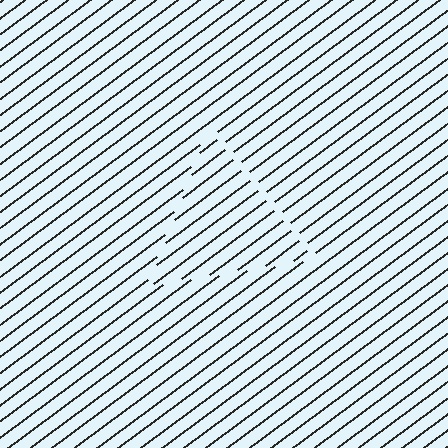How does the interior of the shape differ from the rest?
The interior of the shape contains the same grating, shifted by half a period — the contour is defined by the phase discontinuity where line-ends from the inner and outer gratings abut.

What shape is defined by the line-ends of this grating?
An illusory triangle. The interior of the shape contains the same grating, shifted by half a period — the contour is defined by the phase discontinuity where line-ends from the inner and outer gratings abut.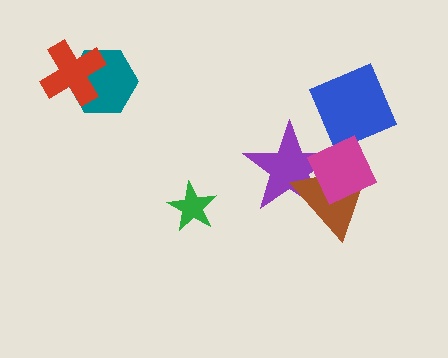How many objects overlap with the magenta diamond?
3 objects overlap with the magenta diamond.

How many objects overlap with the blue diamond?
1 object overlaps with the blue diamond.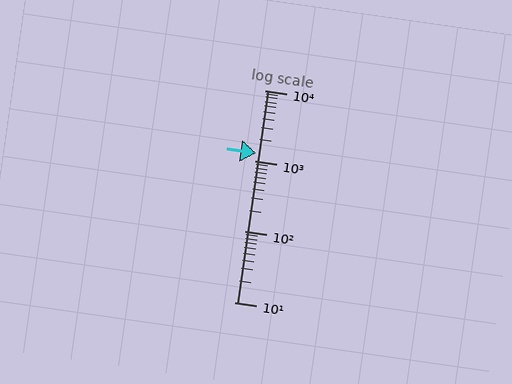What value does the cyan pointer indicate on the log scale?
The pointer indicates approximately 1300.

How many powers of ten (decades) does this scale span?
The scale spans 3 decades, from 10 to 10000.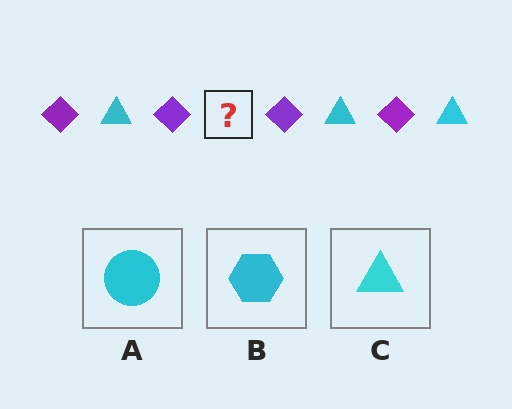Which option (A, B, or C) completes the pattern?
C.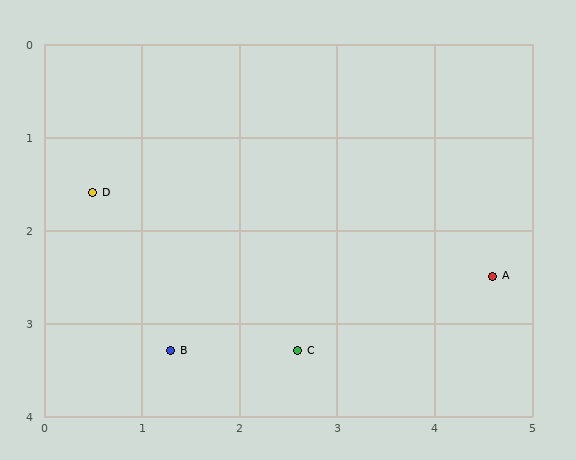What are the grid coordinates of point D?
Point D is at approximately (0.5, 1.6).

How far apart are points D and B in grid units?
Points D and B are about 1.9 grid units apart.